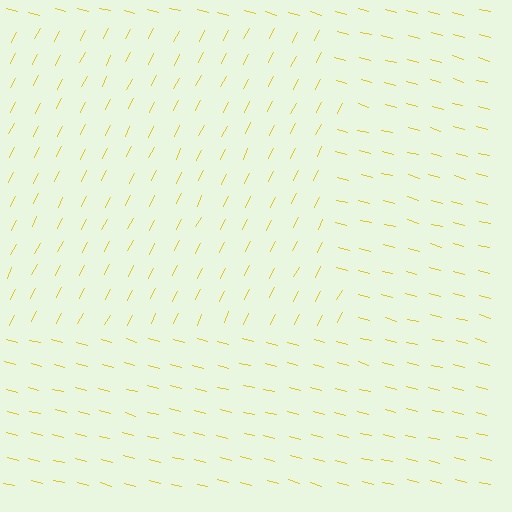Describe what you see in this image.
The image is filled with small yellow line segments. A rectangle region in the image has lines oriented differently from the surrounding lines, creating a visible texture boundary.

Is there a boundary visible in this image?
Yes, there is a texture boundary formed by a change in line orientation.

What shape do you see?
I see a rectangle.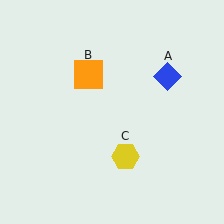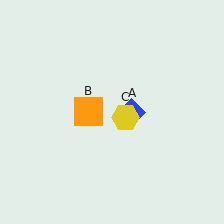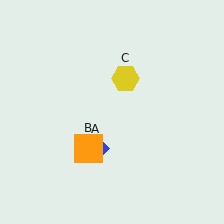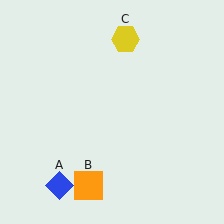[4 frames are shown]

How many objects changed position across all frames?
3 objects changed position: blue diamond (object A), orange square (object B), yellow hexagon (object C).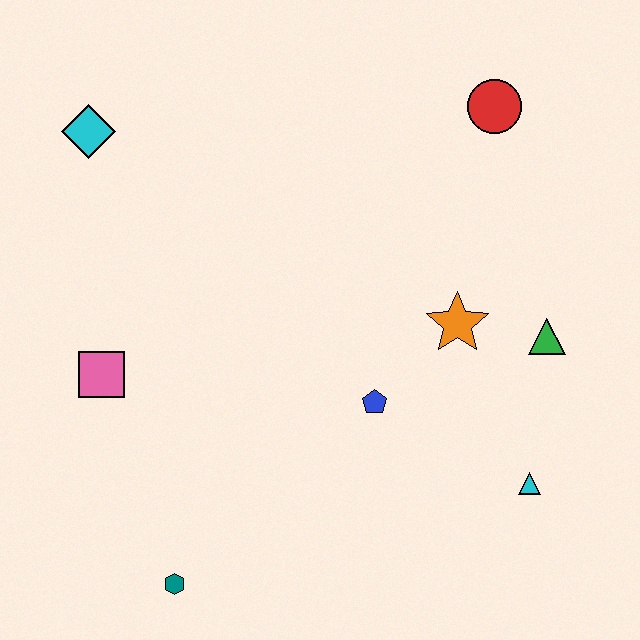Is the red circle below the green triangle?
No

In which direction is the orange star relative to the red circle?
The orange star is below the red circle.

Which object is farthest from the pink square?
The red circle is farthest from the pink square.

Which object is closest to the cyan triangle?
The green triangle is closest to the cyan triangle.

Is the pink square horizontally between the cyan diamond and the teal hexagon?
Yes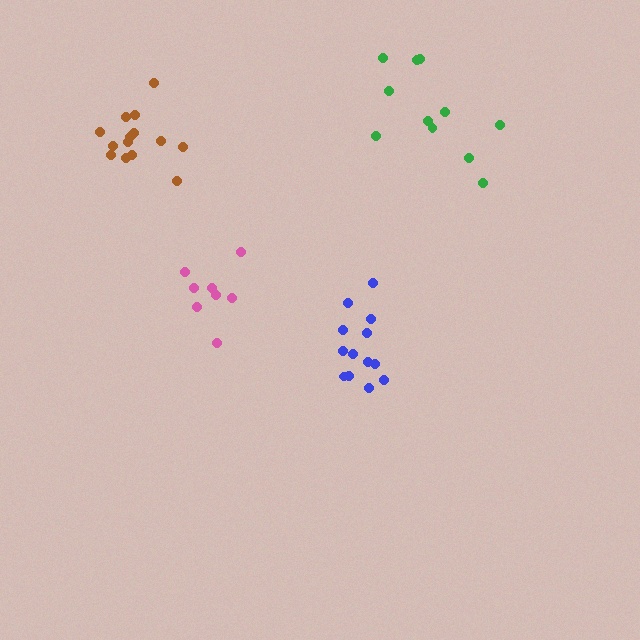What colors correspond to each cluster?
The clusters are colored: brown, pink, blue, green.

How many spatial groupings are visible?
There are 4 spatial groupings.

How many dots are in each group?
Group 1: 14 dots, Group 2: 8 dots, Group 3: 13 dots, Group 4: 11 dots (46 total).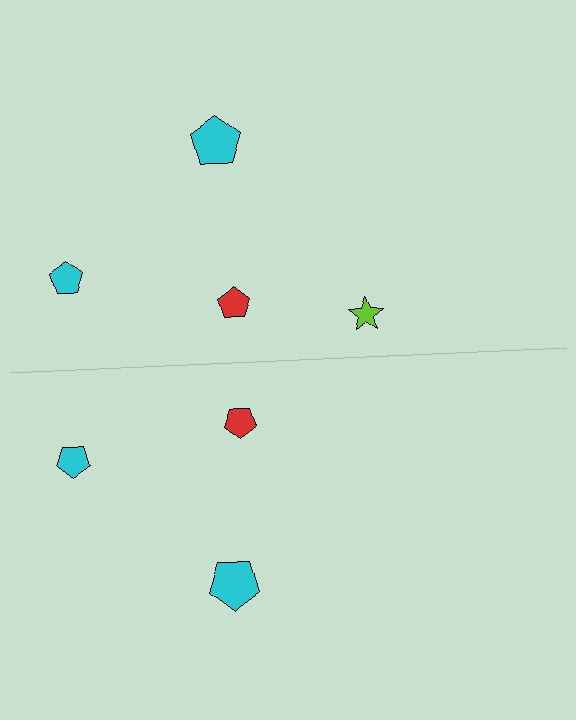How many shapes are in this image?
There are 7 shapes in this image.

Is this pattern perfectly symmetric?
No, the pattern is not perfectly symmetric. A lime star is missing from the bottom side.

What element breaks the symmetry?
A lime star is missing from the bottom side.